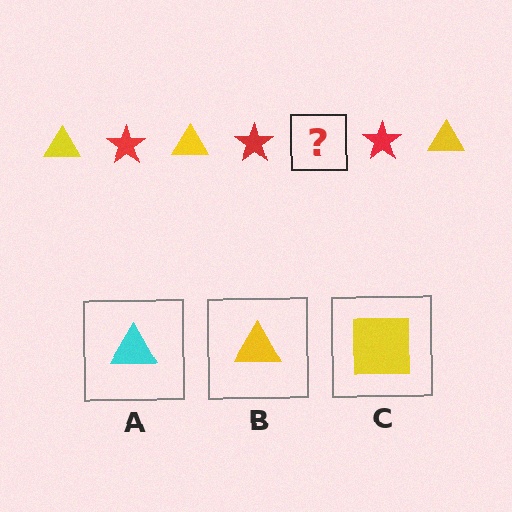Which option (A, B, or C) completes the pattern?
B.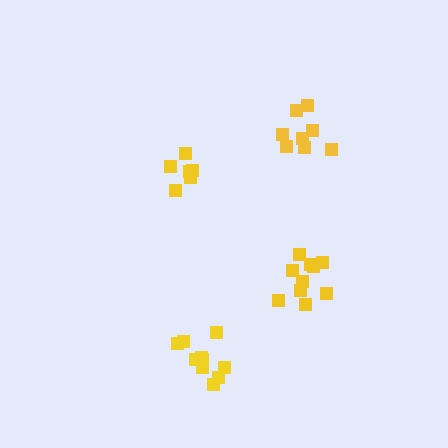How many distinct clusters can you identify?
There are 4 distinct clusters.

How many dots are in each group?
Group 1: 10 dots, Group 2: 6 dots, Group 3: 10 dots, Group 4: 8 dots (34 total).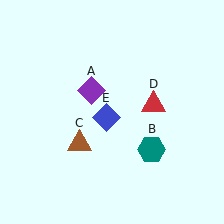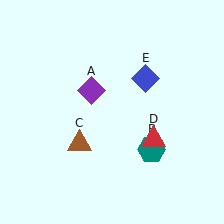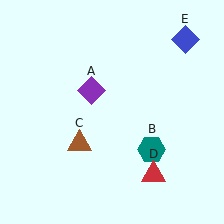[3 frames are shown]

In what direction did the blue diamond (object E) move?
The blue diamond (object E) moved up and to the right.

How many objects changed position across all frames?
2 objects changed position: red triangle (object D), blue diamond (object E).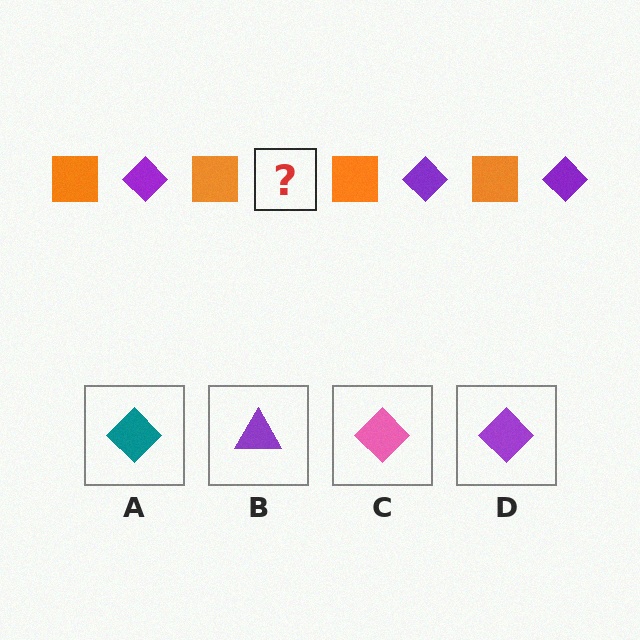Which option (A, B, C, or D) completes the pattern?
D.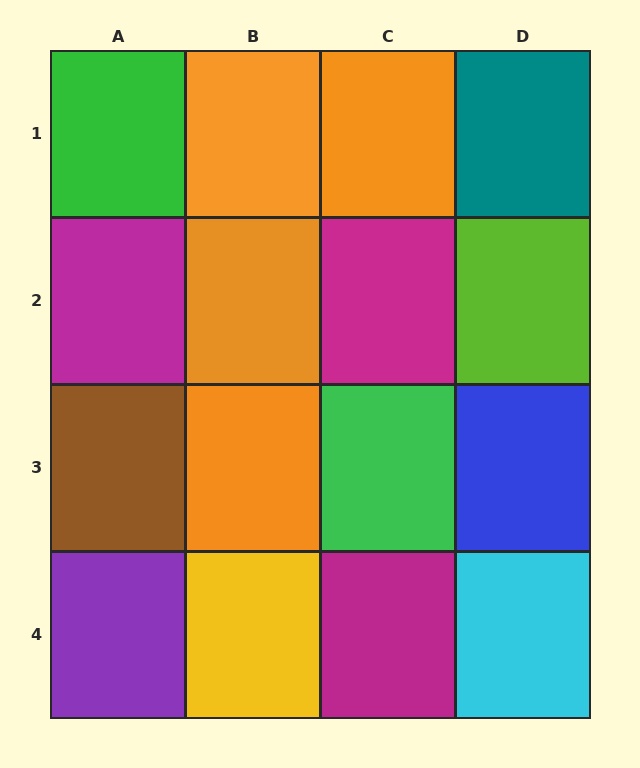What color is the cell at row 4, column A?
Purple.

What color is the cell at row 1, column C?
Orange.